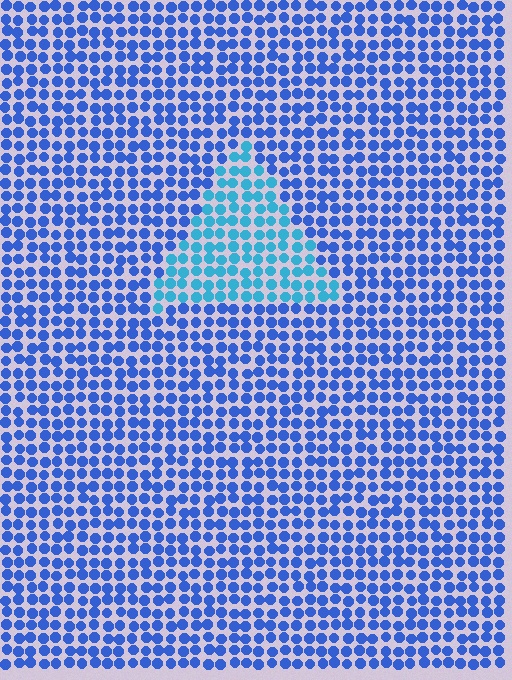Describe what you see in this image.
The image is filled with small blue elements in a uniform arrangement. A triangle-shaped region is visible where the elements are tinted to a slightly different hue, forming a subtle color boundary.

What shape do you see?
I see a triangle.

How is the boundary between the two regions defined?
The boundary is defined purely by a slight shift in hue (about 30 degrees). Spacing, size, and orientation are identical on both sides.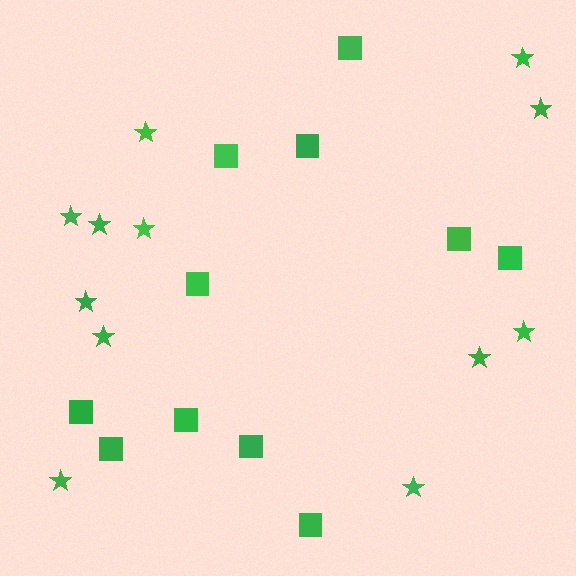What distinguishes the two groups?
There are 2 groups: one group of stars (12) and one group of squares (11).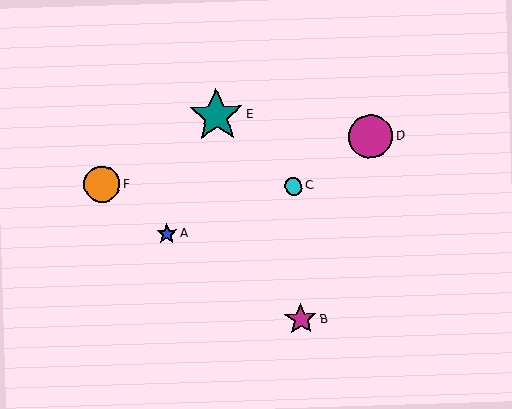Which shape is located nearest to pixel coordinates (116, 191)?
The orange circle (labeled F) at (102, 184) is nearest to that location.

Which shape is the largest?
The teal star (labeled E) is the largest.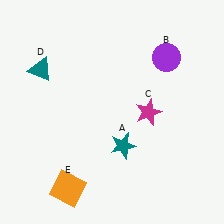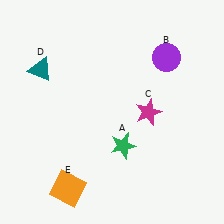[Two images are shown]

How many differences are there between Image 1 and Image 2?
There is 1 difference between the two images.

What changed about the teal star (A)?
In Image 1, A is teal. In Image 2, it changed to green.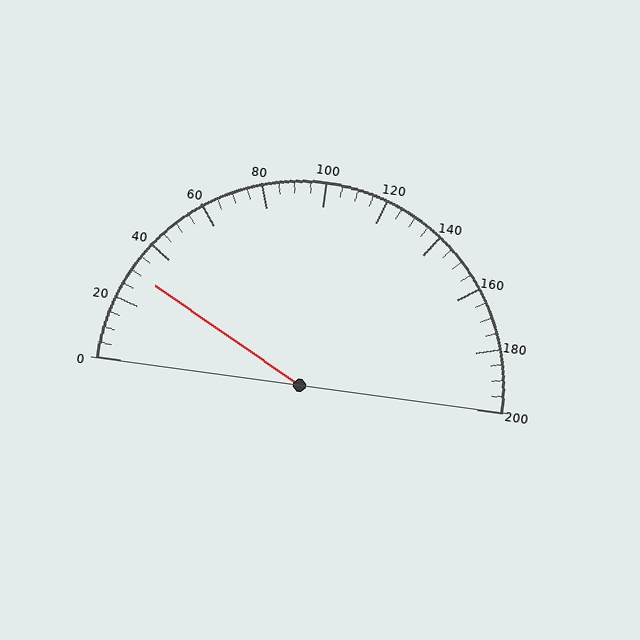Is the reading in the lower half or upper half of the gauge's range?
The reading is in the lower half of the range (0 to 200).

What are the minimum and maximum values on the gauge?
The gauge ranges from 0 to 200.